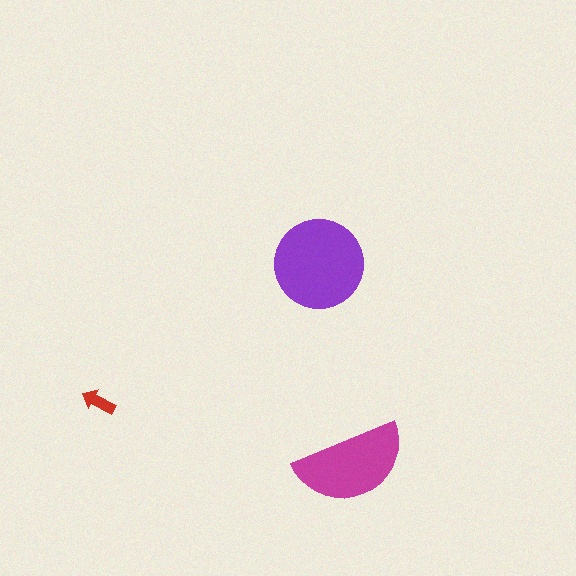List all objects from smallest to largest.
The red arrow, the magenta semicircle, the purple circle.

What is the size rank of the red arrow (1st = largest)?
3rd.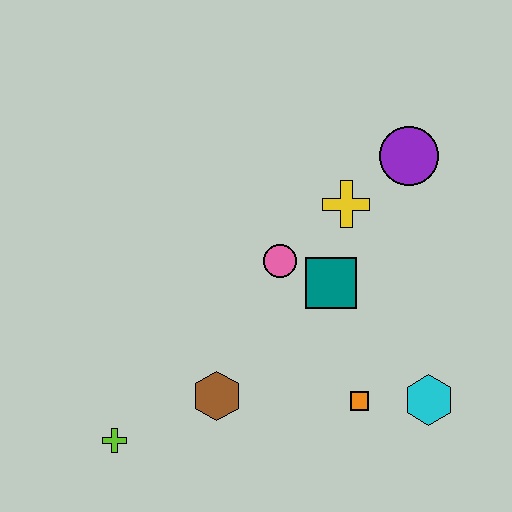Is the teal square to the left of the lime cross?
No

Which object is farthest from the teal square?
The lime cross is farthest from the teal square.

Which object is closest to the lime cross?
The brown hexagon is closest to the lime cross.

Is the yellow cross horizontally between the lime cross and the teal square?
No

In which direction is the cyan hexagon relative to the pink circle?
The cyan hexagon is to the right of the pink circle.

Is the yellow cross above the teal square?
Yes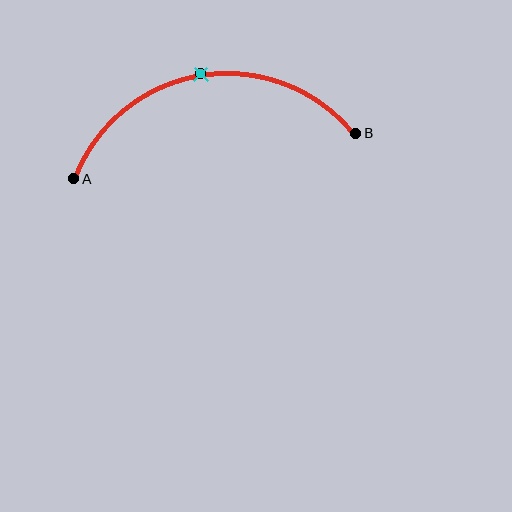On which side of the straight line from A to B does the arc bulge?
The arc bulges above the straight line connecting A and B.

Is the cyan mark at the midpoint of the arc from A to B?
Yes. The cyan mark lies on the arc at equal arc-length from both A and B — it is the arc midpoint.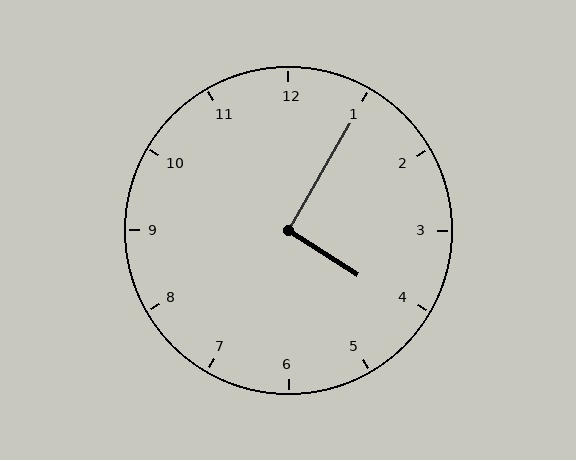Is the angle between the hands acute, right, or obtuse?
It is right.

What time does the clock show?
4:05.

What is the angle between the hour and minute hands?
Approximately 92 degrees.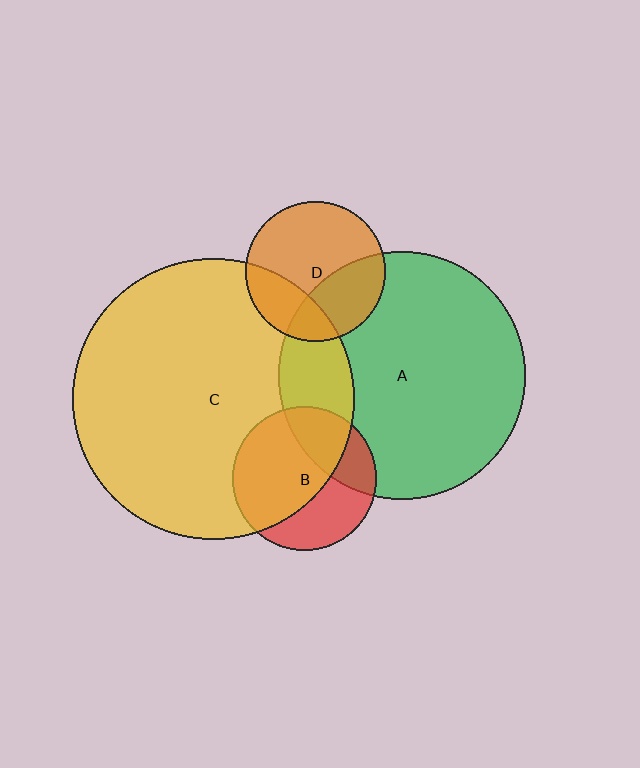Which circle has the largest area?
Circle C (yellow).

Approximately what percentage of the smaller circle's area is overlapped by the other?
Approximately 25%.